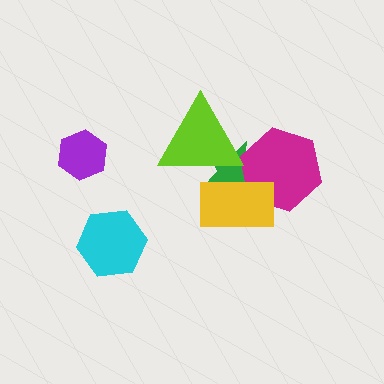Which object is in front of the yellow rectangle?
The lime triangle is in front of the yellow rectangle.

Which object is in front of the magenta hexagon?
The yellow rectangle is in front of the magenta hexagon.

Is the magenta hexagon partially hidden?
Yes, it is partially covered by another shape.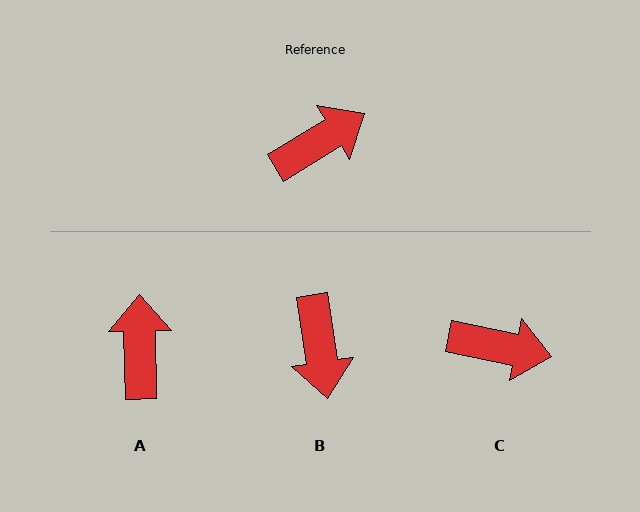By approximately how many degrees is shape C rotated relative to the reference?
Approximately 43 degrees clockwise.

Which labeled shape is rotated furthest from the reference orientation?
B, about 113 degrees away.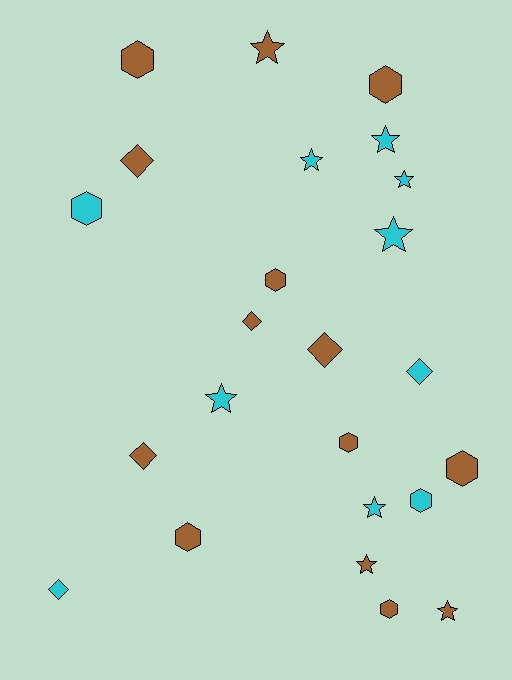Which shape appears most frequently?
Star, with 9 objects.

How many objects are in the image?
There are 24 objects.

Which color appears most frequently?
Brown, with 14 objects.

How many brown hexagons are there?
There are 7 brown hexagons.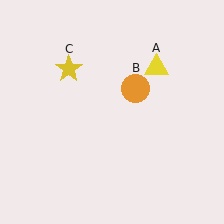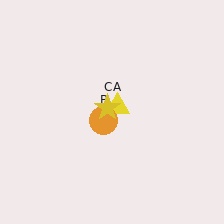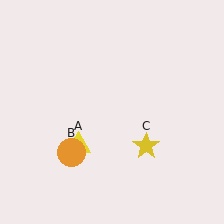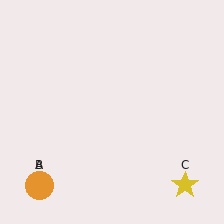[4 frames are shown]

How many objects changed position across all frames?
3 objects changed position: yellow triangle (object A), orange circle (object B), yellow star (object C).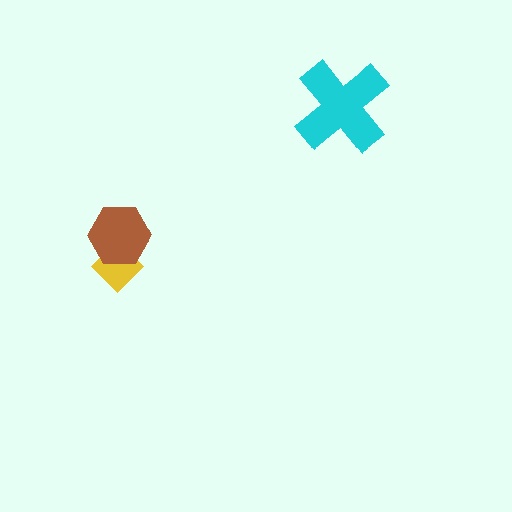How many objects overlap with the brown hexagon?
1 object overlaps with the brown hexagon.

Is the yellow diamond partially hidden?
Yes, it is partially covered by another shape.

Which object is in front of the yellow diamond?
The brown hexagon is in front of the yellow diamond.